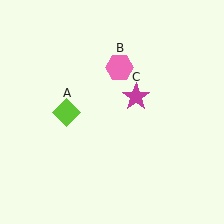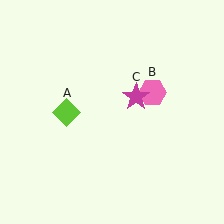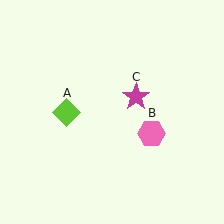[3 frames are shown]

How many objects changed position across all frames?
1 object changed position: pink hexagon (object B).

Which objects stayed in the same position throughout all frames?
Lime diamond (object A) and magenta star (object C) remained stationary.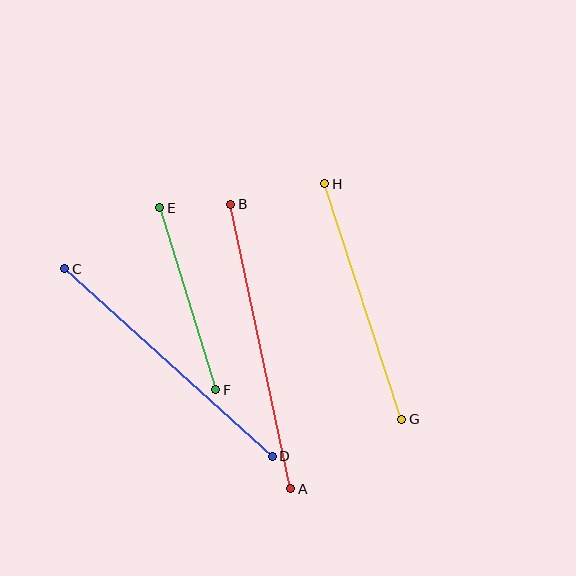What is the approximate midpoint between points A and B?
The midpoint is at approximately (261, 346) pixels.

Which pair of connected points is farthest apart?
Points A and B are farthest apart.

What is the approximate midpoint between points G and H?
The midpoint is at approximately (363, 302) pixels.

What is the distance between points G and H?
The distance is approximately 248 pixels.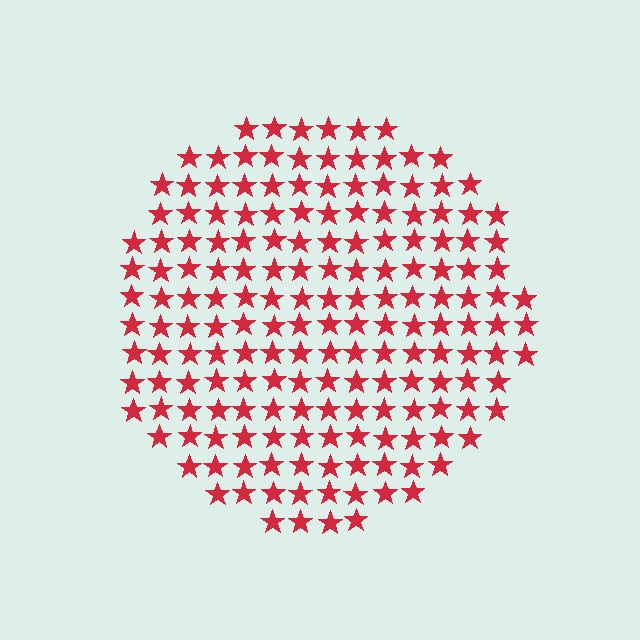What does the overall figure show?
The overall figure shows a circle.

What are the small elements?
The small elements are stars.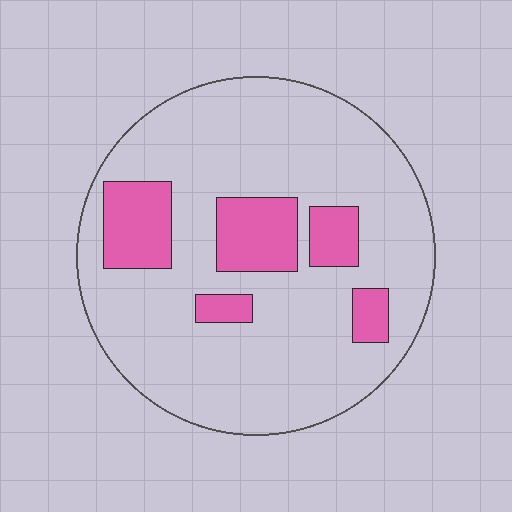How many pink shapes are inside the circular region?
5.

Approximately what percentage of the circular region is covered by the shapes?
Approximately 20%.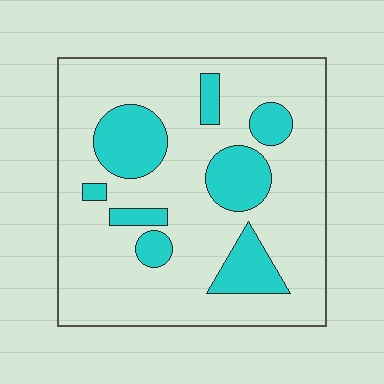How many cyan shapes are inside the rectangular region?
8.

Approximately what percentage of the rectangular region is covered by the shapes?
Approximately 20%.